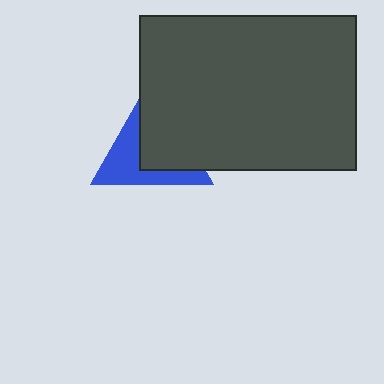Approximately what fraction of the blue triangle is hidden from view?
Roughly 53% of the blue triangle is hidden behind the dark gray rectangle.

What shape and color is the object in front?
The object in front is a dark gray rectangle.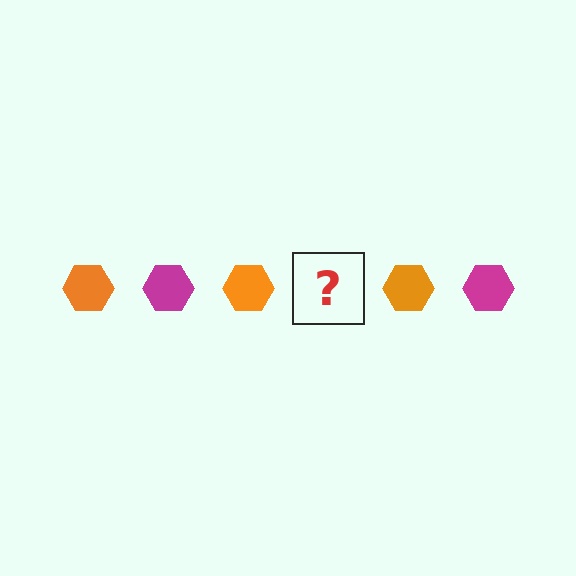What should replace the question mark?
The question mark should be replaced with a magenta hexagon.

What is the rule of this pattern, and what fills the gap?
The rule is that the pattern cycles through orange, magenta hexagons. The gap should be filled with a magenta hexagon.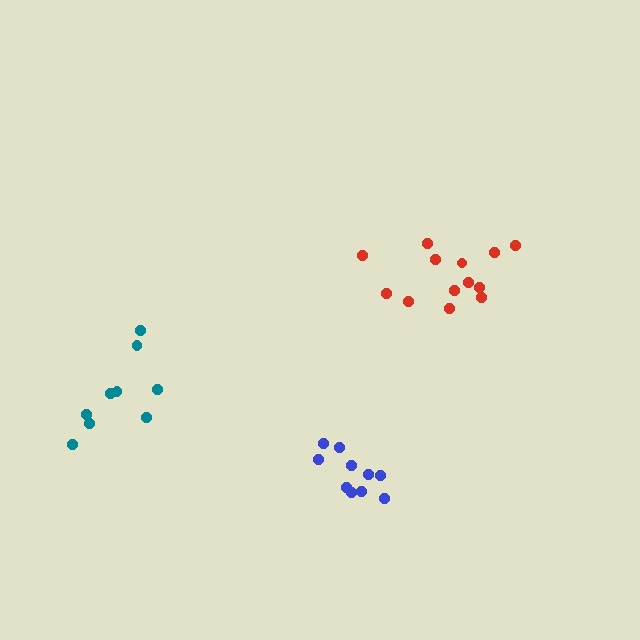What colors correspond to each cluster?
The clusters are colored: teal, blue, red.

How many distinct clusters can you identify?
There are 3 distinct clusters.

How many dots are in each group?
Group 1: 9 dots, Group 2: 10 dots, Group 3: 13 dots (32 total).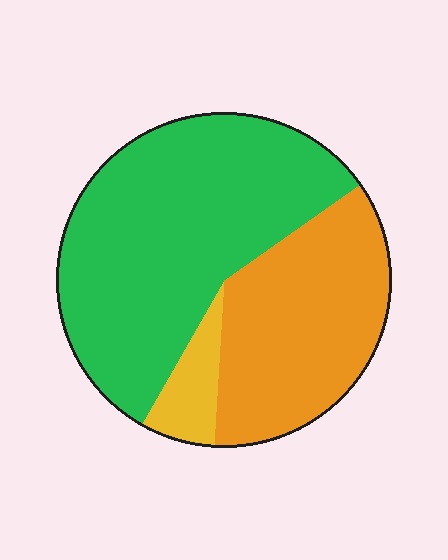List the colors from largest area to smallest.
From largest to smallest: green, orange, yellow.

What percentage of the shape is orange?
Orange takes up between a third and a half of the shape.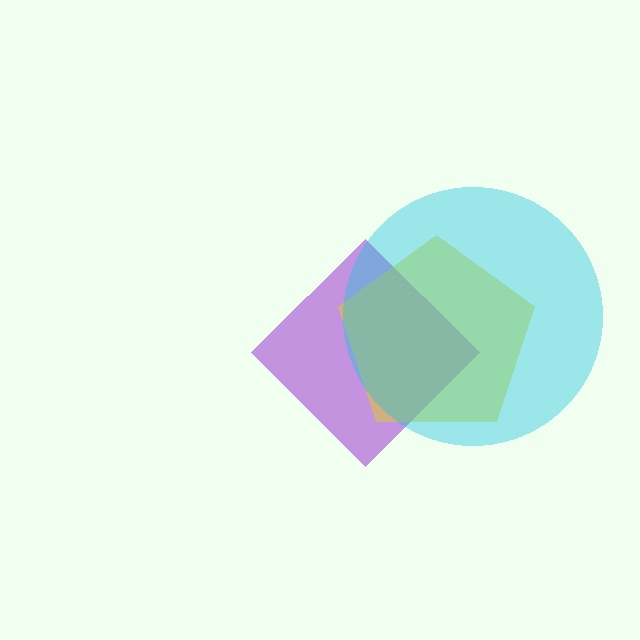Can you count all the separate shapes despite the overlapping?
Yes, there are 3 separate shapes.